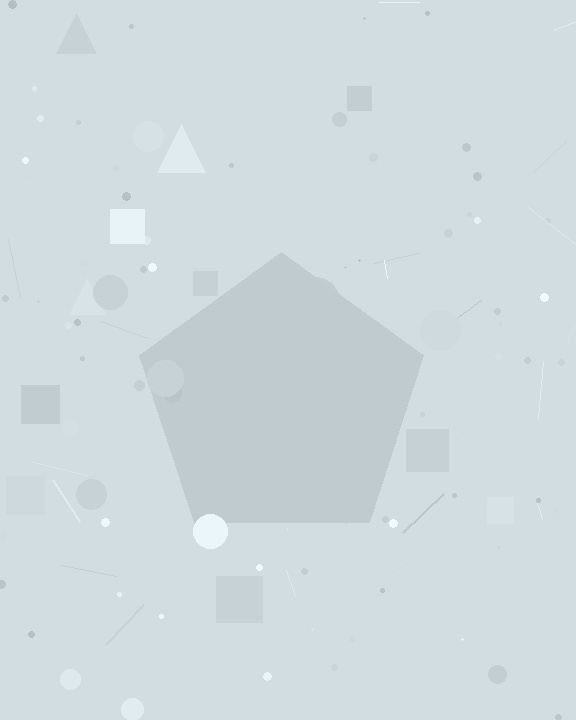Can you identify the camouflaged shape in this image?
The camouflaged shape is a pentagon.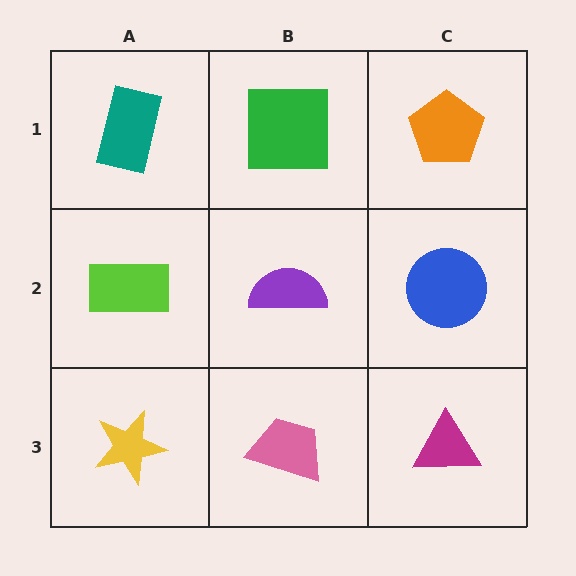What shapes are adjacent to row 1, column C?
A blue circle (row 2, column C), a green square (row 1, column B).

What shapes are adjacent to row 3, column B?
A purple semicircle (row 2, column B), a yellow star (row 3, column A), a magenta triangle (row 3, column C).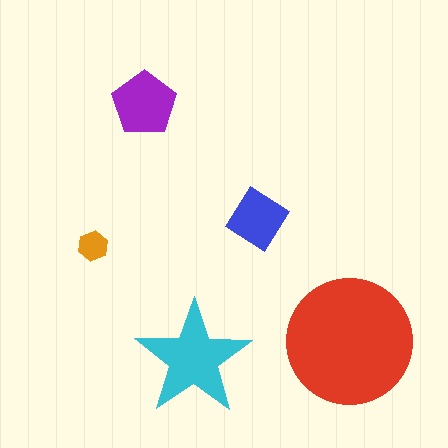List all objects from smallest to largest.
The orange hexagon, the blue diamond, the purple pentagon, the cyan star, the red circle.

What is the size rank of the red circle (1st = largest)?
1st.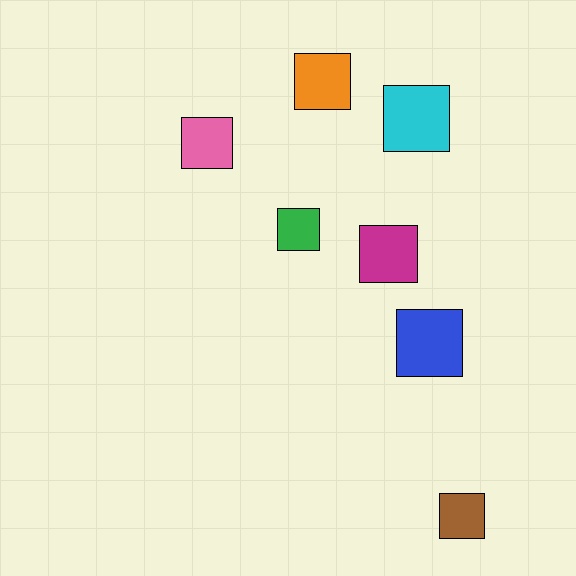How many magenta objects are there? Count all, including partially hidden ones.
There is 1 magenta object.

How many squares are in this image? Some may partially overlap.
There are 7 squares.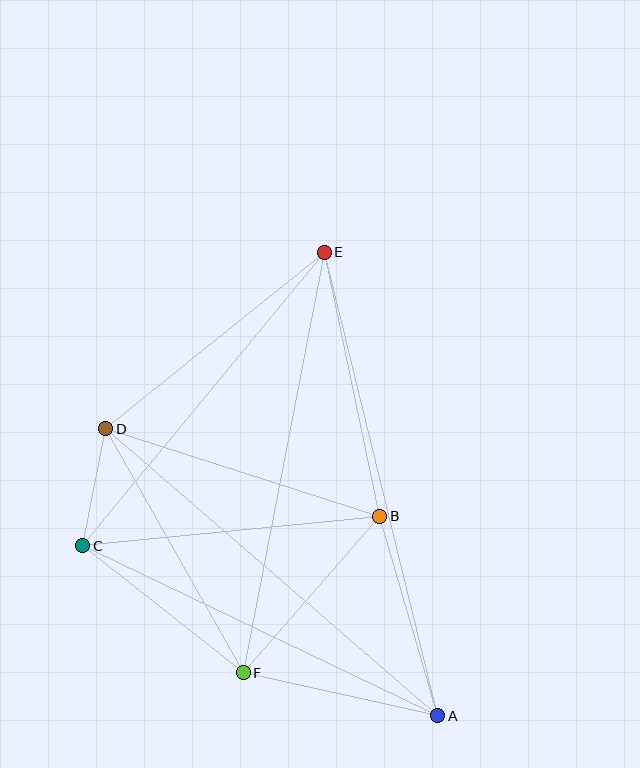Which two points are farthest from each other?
Points A and E are farthest from each other.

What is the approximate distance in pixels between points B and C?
The distance between B and C is approximately 298 pixels.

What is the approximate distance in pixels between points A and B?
The distance between A and B is approximately 208 pixels.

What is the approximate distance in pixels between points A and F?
The distance between A and F is approximately 199 pixels.